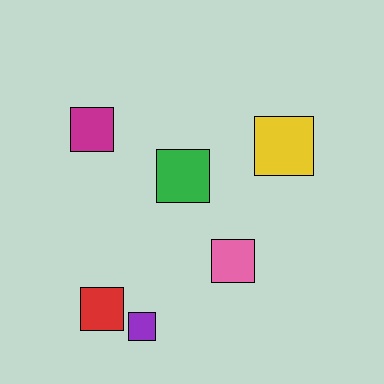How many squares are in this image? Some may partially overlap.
There are 6 squares.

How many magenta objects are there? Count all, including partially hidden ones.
There is 1 magenta object.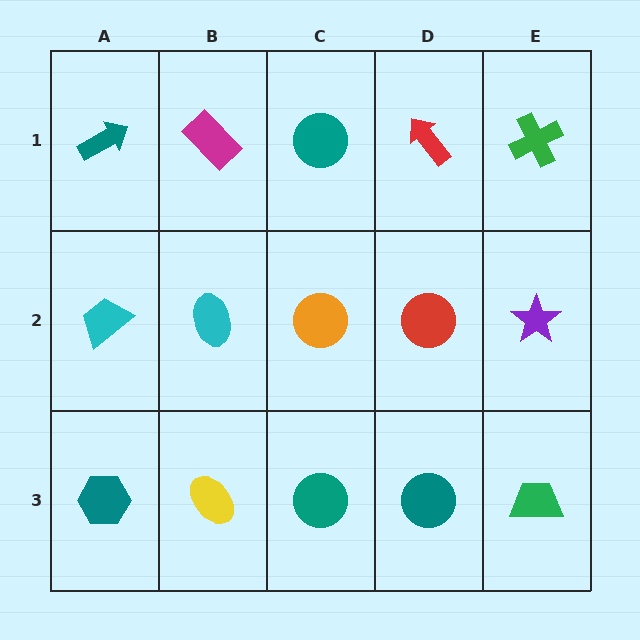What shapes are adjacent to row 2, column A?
A teal arrow (row 1, column A), a teal hexagon (row 3, column A), a cyan ellipse (row 2, column B).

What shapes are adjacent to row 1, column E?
A purple star (row 2, column E), a red arrow (row 1, column D).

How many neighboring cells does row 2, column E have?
3.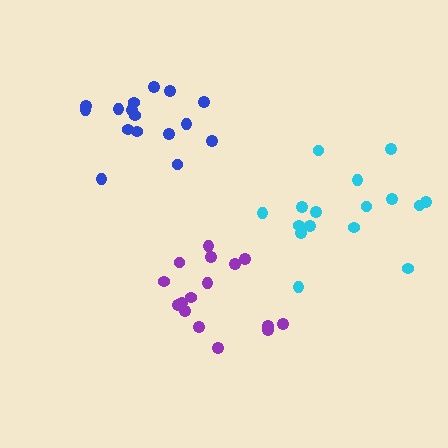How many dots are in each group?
Group 1: 16 dots, Group 2: 16 dots, Group 3: 16 dots (48 total).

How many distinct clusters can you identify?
There are 3 distinct clusters.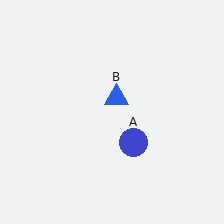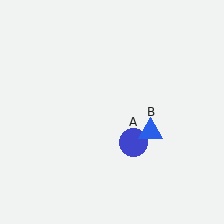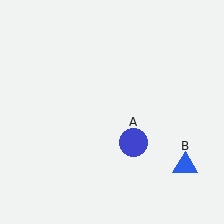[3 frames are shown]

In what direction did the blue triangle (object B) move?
The blue triangle (object B) moved down and to the right.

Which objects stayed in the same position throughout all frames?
Blue circle (object A) remained stationary.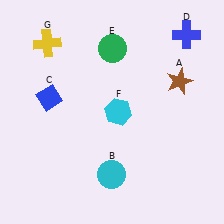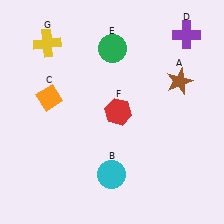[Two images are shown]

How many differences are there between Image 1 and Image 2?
There are 3 differences between the two images.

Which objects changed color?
C changed from blue to orange. D changed from blue to purple. F changed from cyan to red.